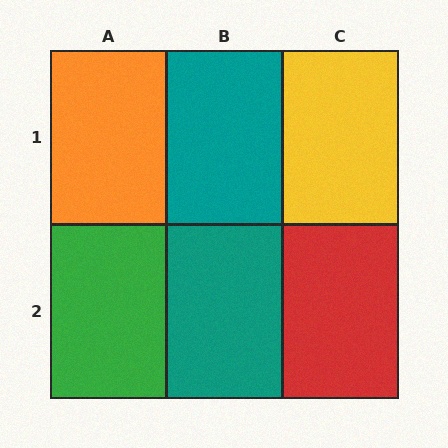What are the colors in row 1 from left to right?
Orange, teal, yellow.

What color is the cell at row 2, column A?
Green.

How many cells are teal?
2 cells are teal.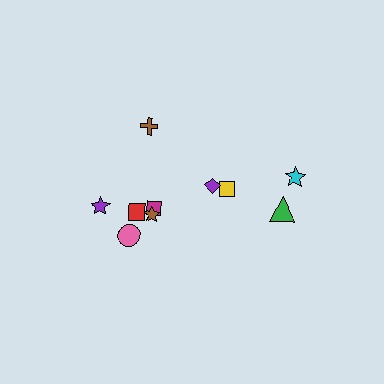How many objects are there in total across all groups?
There are 10 objects.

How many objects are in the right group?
There are 4 objects.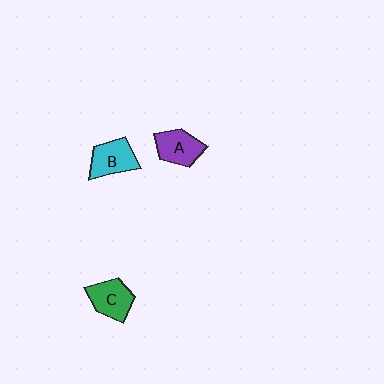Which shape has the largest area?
Shape B (cyan).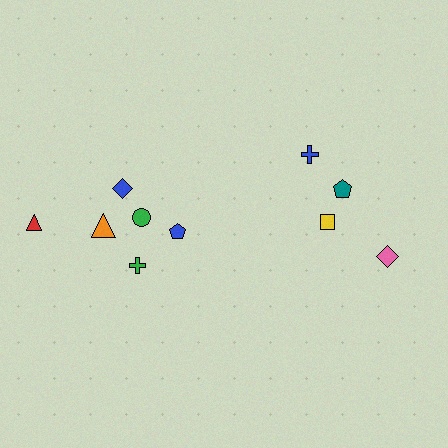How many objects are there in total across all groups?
There are 10 objects.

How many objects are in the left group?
There are 6 objects.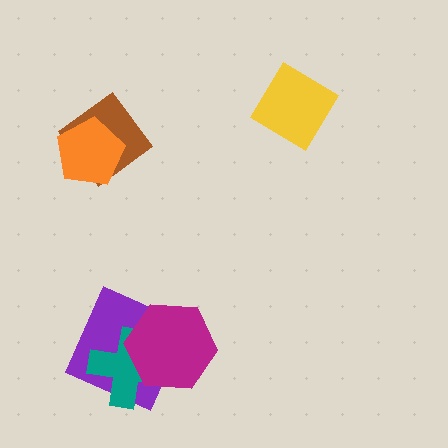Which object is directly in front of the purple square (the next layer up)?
The teal cross is directly in front of the purple square.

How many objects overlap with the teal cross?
2 objects overlap with the teal cross.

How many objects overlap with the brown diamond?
1 object overlaps with the brown diamond.